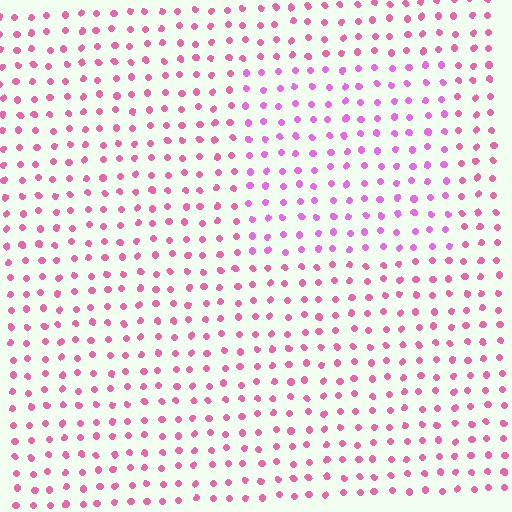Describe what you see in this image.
The image is filled with small pink elements in a uniform arrangement. A rectangle-shaped region is visible where the elements are tinted to a slightly different hue, forming a subtle color boundary.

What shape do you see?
I see a rectangle.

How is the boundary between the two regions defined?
The boundary is defined purely by a slight shift in hue (about 31 degrees). Spacing, size, and orientation are identical on both sides.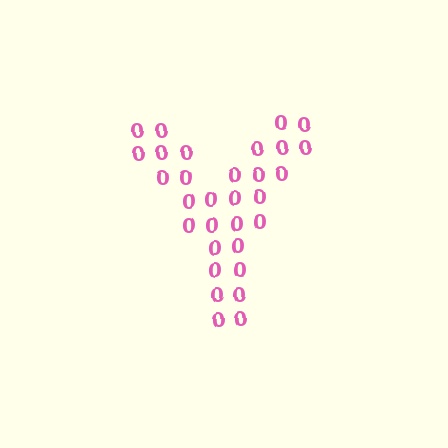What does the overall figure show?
The overall figure shows the letter Y.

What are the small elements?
The small elements are digit 0's.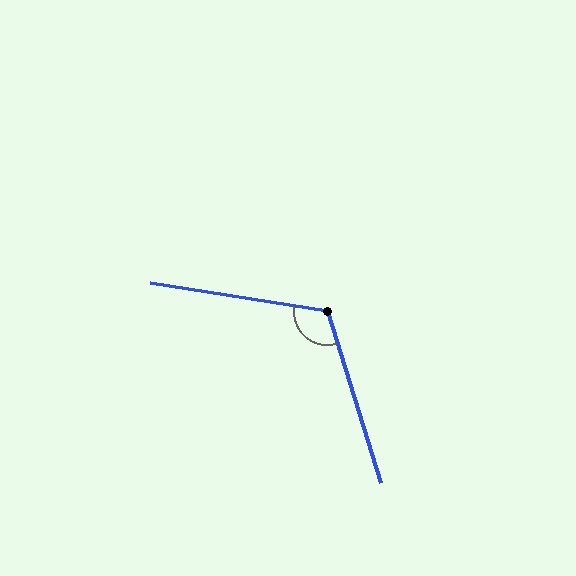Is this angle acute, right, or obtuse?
It is obtuse.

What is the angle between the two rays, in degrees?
Approximately 116 degrees.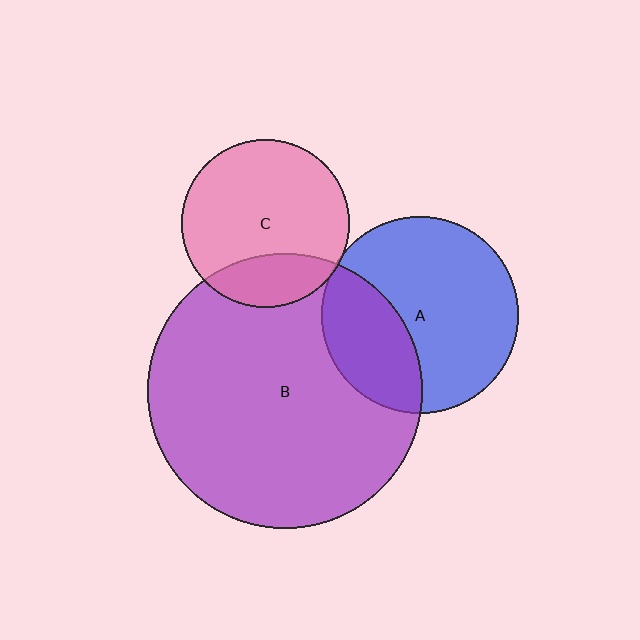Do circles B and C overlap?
Yes.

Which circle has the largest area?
Circle B (purple).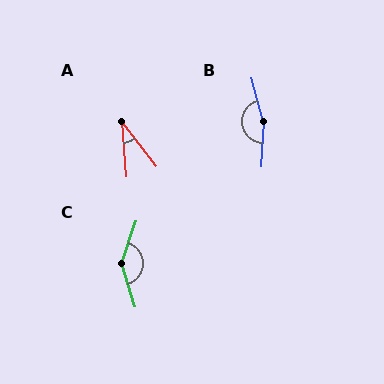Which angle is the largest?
B, at approximately 162 degrees.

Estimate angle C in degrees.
Approximately 145 degrees.